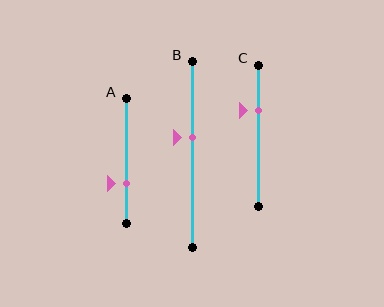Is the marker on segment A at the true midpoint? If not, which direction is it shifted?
No, the marker on segment A is shifted downward by about 18% of the segment length.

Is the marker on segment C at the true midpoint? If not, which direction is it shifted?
No, the marker on segment C is shifted upward by about 18% of the segment length.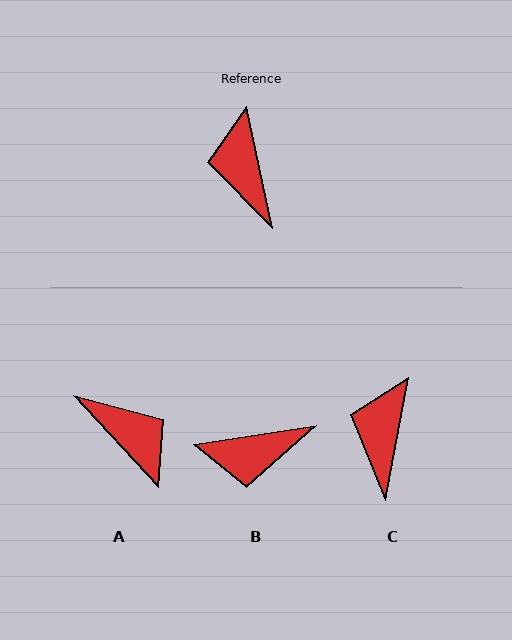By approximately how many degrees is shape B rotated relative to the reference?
Approximately 87 degrees counter-clockwise.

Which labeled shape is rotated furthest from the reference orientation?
A, about 149 degrees away.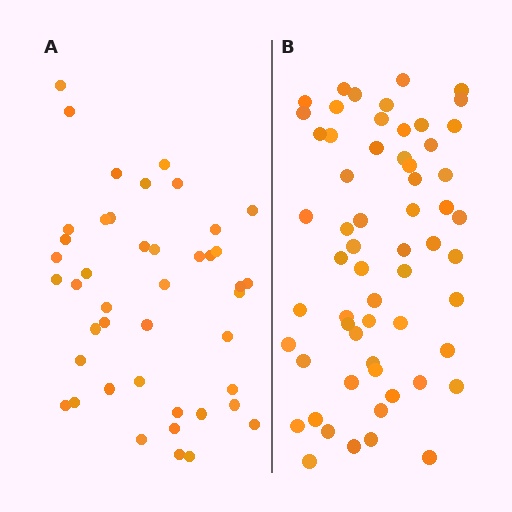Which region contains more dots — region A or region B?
Region B (the right region) has more dots.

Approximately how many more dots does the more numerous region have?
Region B has approximately 15 more dots than region A.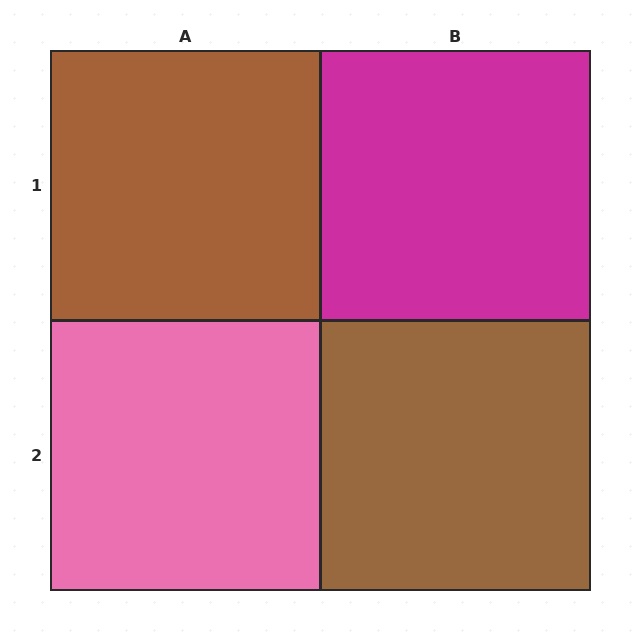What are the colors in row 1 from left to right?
Brown, magenta.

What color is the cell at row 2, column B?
Brown.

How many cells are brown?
2 cells are brown.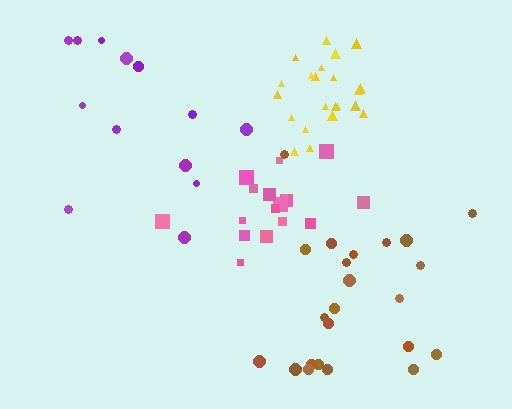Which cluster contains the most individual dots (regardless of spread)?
Yellow (23).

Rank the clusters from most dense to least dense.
yellow, pink, brown, purple.